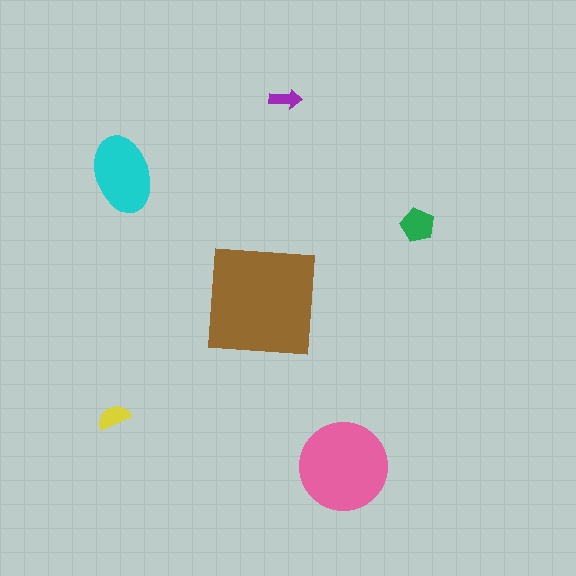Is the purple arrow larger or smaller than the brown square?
Smaller.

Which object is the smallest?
The purple arrow.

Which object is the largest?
The brown square.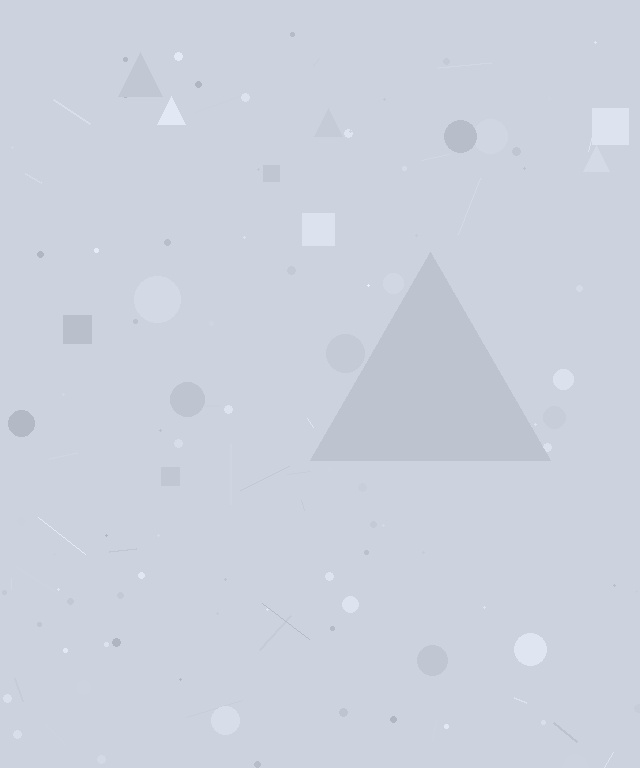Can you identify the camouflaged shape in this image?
The camouflaged shape is a triangle.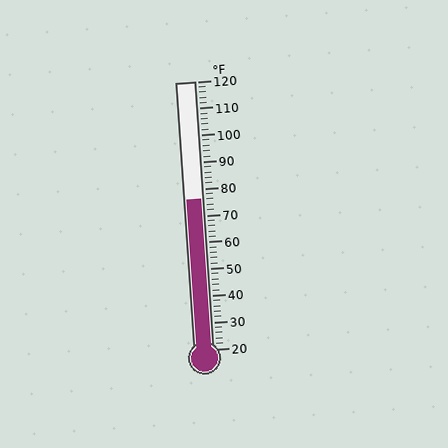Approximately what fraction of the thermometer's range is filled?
The thermometer is filled to approximately 55% of its range.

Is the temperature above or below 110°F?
The temperature is below 110°F.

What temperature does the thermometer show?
The thermometer shows approximately 76°F.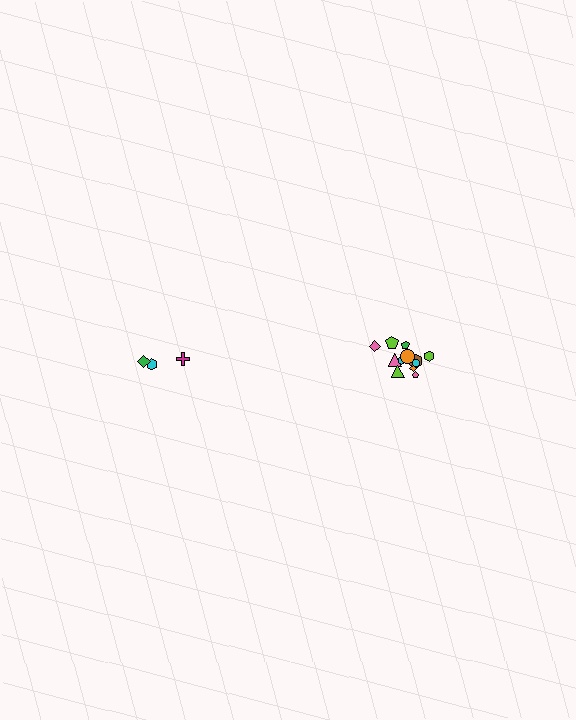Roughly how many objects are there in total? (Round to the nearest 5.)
Roughly 15 objects in total.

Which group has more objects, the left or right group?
The right group.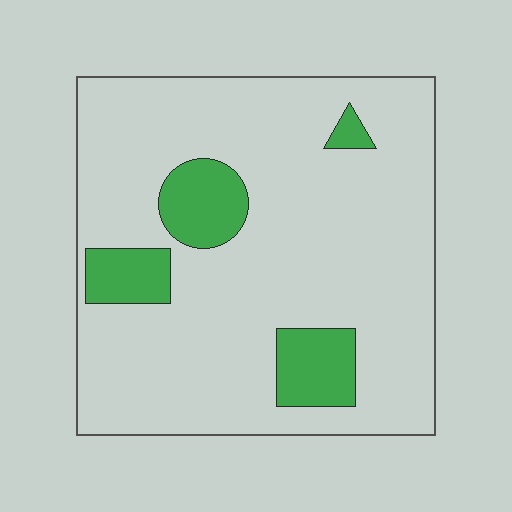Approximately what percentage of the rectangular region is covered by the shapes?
Approximately 15%.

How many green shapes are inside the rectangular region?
4.